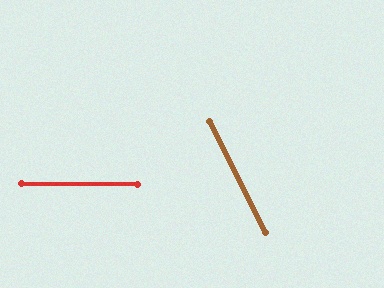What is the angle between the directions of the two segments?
Approximately 63 degrees.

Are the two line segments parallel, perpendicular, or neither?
Neither parallel nor perpendicular — they differ by about 63°.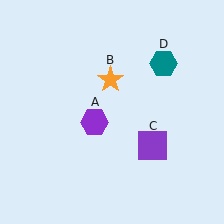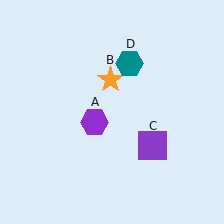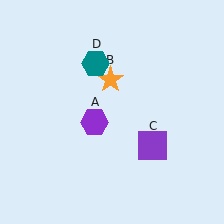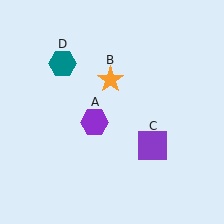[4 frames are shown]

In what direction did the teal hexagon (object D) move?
The teal hexagon (object D) moved left.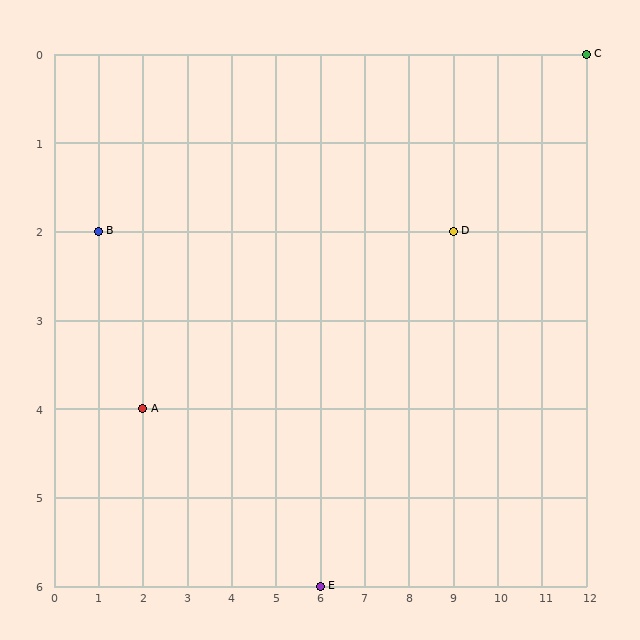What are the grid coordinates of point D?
Point D is at grid coordinates (9, 2).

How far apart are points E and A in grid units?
Points E and A are 4 columns and 2 rows apart (about 4.5 grid units diagonally).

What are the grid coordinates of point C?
Point C is at grid coordinates (12, 0).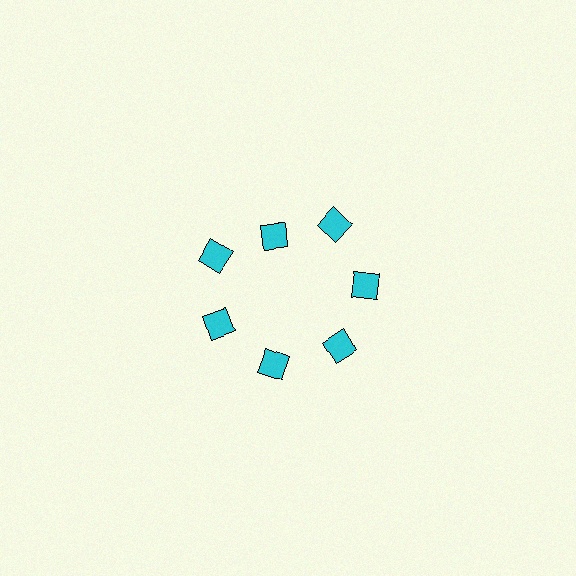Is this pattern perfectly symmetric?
No. The 7 cyan diamonds are arranged in a ring, but one element near the 12 o'clock position is pulled inward toward the center, breaking the 7-fold rotational symmetry.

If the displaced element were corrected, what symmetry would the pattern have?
It would have 7-fold rotational symmetry — the pattern would map onto itself every 51 degrees.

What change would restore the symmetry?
The symmetry would be restored by moving it outward, back onto the ring so that all 7 diamonds sit at equal angles and equal distance from the center.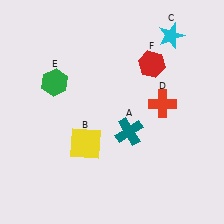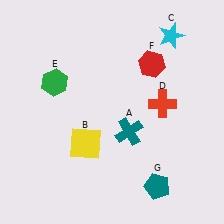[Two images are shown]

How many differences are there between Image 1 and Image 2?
There is 1 difference between the two images.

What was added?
A teal pentagon (G) was added in Image 2.